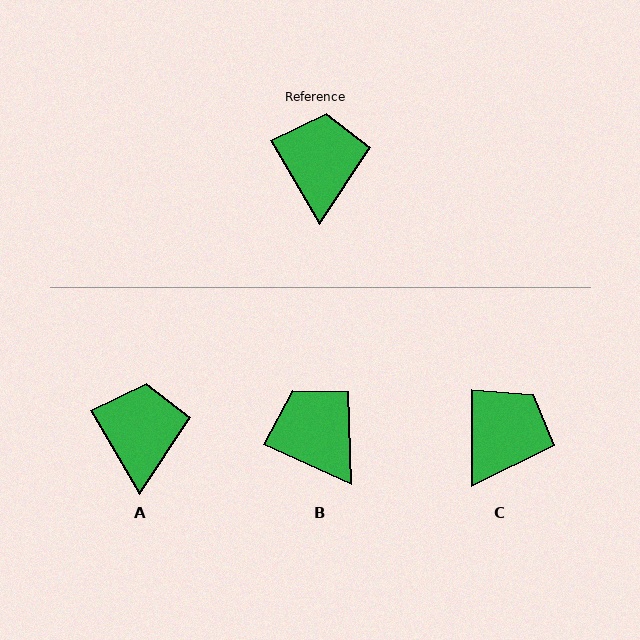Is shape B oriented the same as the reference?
No, it is off by about 36 degrees.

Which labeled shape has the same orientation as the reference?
A.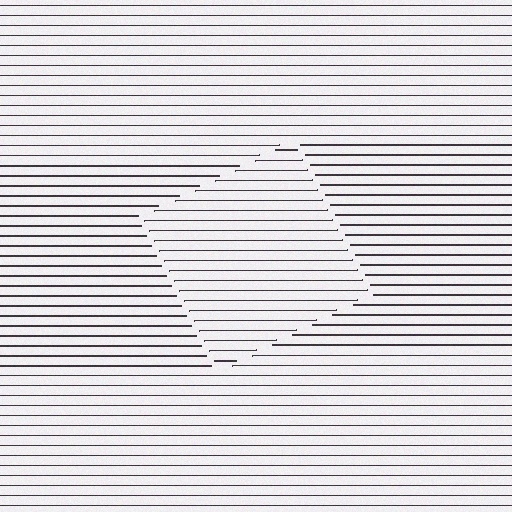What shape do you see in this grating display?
An illusory square. The interior of the shape contains the same grating, shifted by half a period — the contour is defined by the phase discontinuity where line-ends from the inner and outer gratings abut.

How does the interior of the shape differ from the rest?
The interior of the shape contains the same grating, shifted by half a period — the contour is defined by the phase discontinuity where line-ends from the inner and outer gratings abut.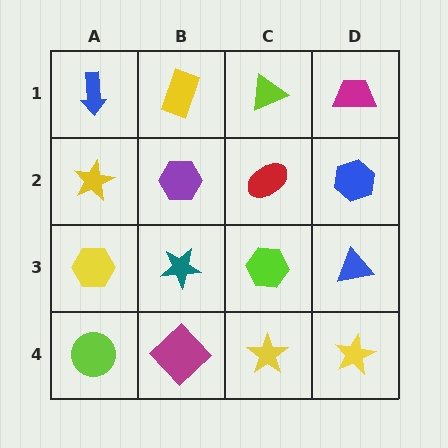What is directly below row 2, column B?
A teal star.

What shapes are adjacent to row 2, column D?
A magenta trapezoid (row 1, column D), a blue triangle (row 3, column D), a red ellipse (row 2, column C).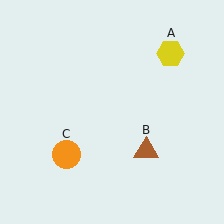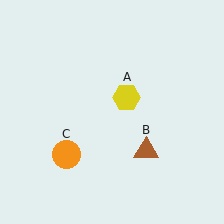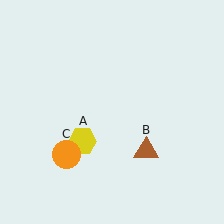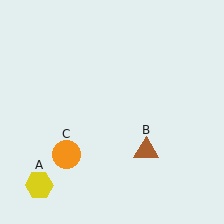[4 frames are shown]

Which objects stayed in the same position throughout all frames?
Brown triangle (object B) and orange circle (object C) remained stationary.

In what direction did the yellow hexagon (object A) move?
The yellow hexagon (object A) moved down and to the left.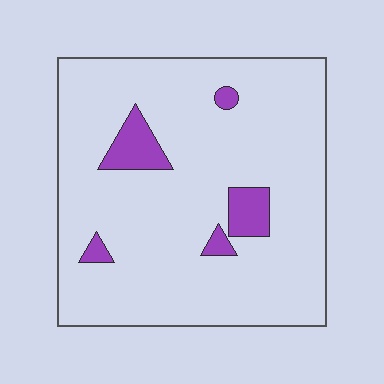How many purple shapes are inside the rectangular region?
5.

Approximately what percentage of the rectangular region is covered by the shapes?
Approximately 10%.